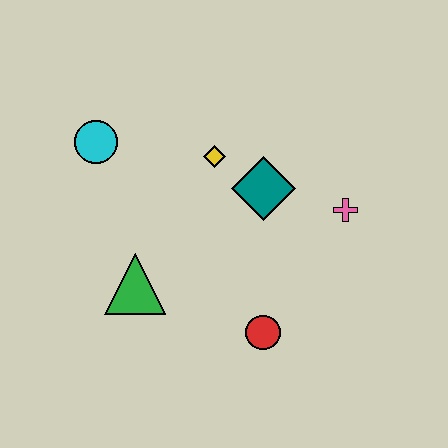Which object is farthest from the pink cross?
The cyan circle is farthest from the pink cross.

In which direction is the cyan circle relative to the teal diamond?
The cyan circle is to the left of the teal diamond.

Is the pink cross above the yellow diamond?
No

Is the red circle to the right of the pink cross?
No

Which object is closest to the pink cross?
The teal diamond is closest to the pink cross.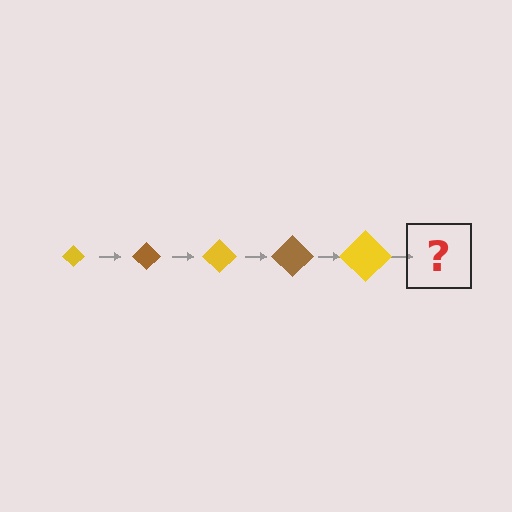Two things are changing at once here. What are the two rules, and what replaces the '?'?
The two rules are that the diamond grows larger each step and the color cycles through yellow and brown. The '?' should be a brown diamond, larger than the previous one.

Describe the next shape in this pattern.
It should be a brown diamond, larger than the previous one.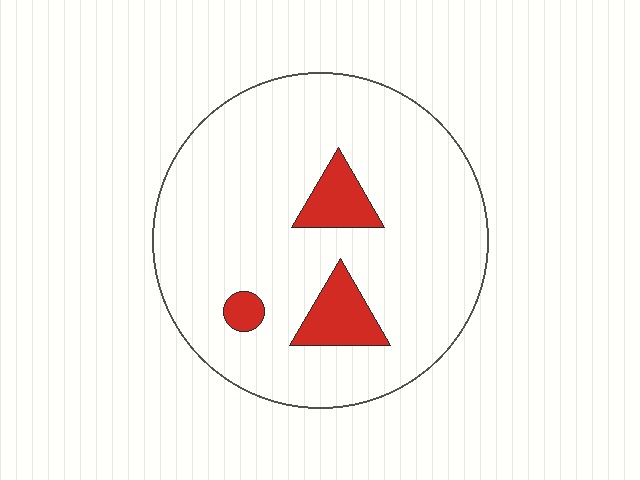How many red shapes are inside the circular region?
3.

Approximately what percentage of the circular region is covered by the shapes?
Approximately 10%.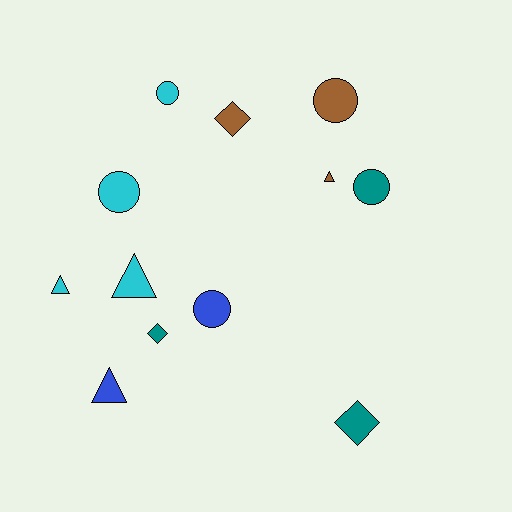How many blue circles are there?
There is 1 blue circle.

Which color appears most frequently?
Cyan, with 4 objects.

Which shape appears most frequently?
Circle, with 5 objects.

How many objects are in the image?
There are 12 objects.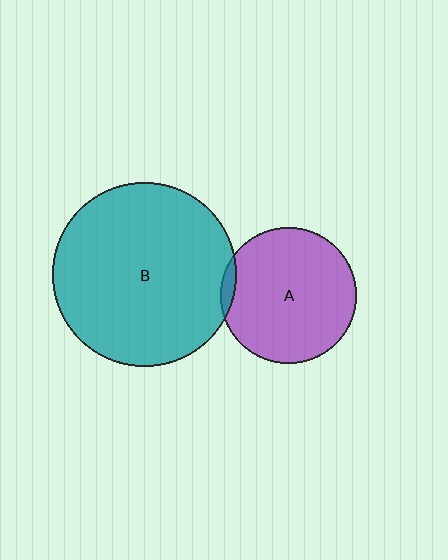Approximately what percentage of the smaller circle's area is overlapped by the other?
Approximately 5%.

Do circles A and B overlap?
Yes.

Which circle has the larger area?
Circle B (teal).